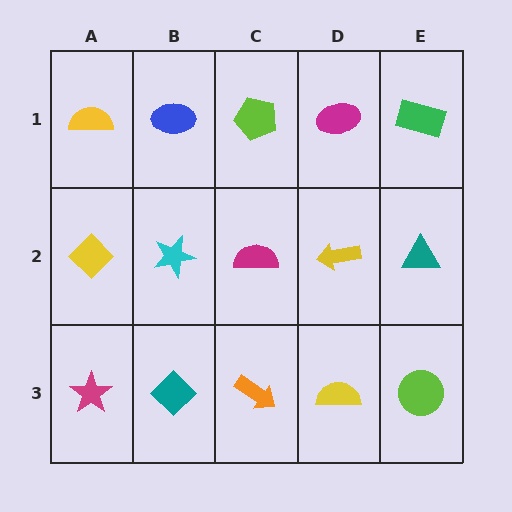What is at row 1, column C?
A lime pentagon.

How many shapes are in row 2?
5 shapes.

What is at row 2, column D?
A yellow arrow.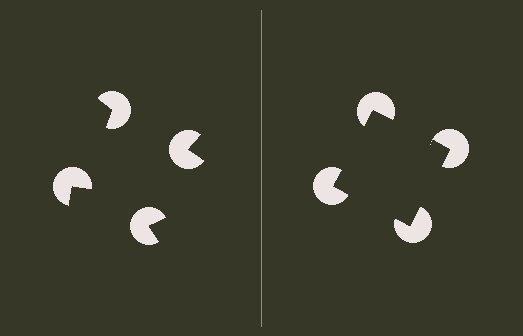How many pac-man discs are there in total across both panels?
8 — 4 on each side.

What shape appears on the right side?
An illusory square.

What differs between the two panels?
The pac-man discs are positioned identically on both sides; only the wedge orientations differ. On the right they align to a square; on the left they are misaligned.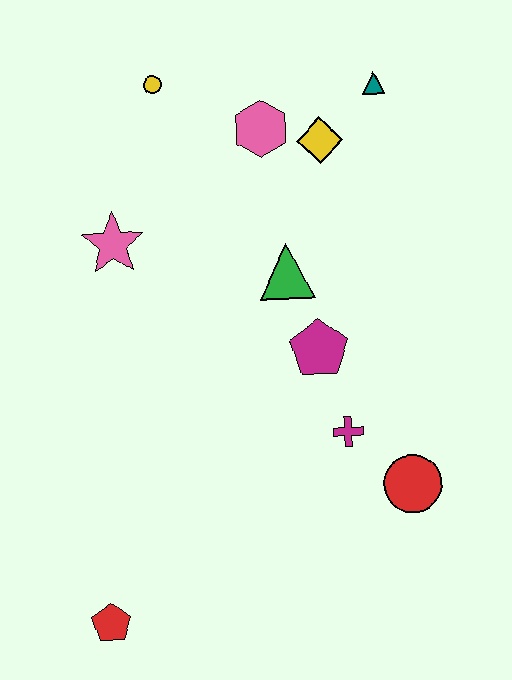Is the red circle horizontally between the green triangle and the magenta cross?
No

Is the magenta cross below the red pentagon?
No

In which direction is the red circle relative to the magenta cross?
The red circle is to the right of the magenta cross.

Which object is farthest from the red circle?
The yellow circle is farthest from the red circle.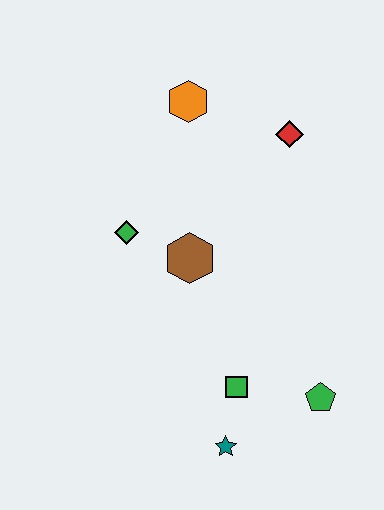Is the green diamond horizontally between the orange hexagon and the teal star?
No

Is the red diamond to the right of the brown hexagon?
Yes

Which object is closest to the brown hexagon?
The green diamond is closest to the brown hexagon.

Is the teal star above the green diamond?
No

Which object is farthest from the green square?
The orange hexagon is farthest from the green square.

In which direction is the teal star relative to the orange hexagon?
The teal star is below the orange hexagon.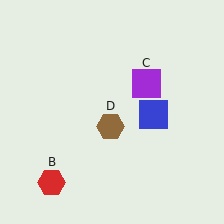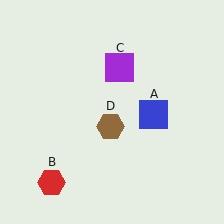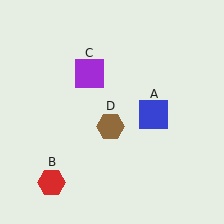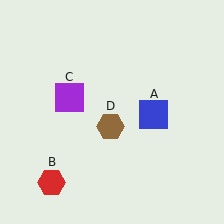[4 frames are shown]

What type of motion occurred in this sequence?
The purple square (object C) rotated counterclockwise around the center of the scene.